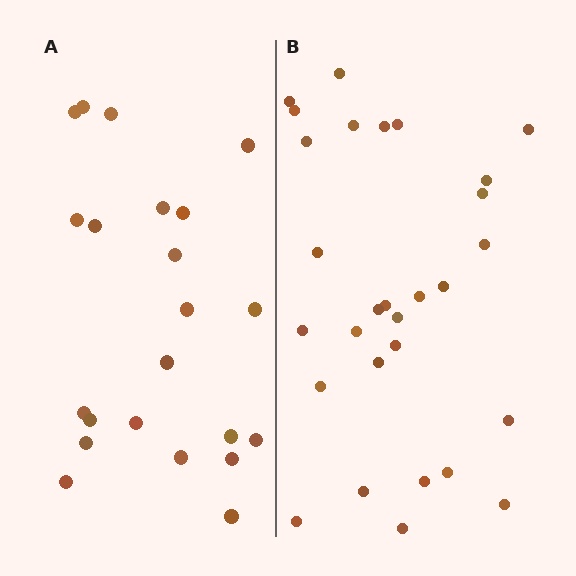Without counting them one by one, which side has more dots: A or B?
Region B (the right region) has more dots.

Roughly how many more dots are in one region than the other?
Region B has roughly 8 or so more dots than region A.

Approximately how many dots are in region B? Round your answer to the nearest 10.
About 30 dots. (The exact count is 29, which rounds to 30.)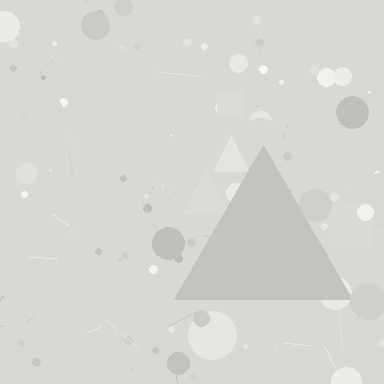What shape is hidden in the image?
A triangle is hidden in the image.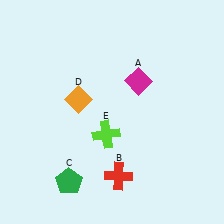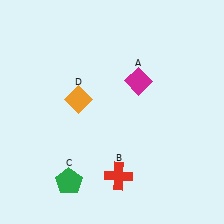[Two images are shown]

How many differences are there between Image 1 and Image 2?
There is 1 difference between the two images.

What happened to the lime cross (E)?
The lime cross (E) was removed in Image 2. It was in the bottom-left area of Image 1.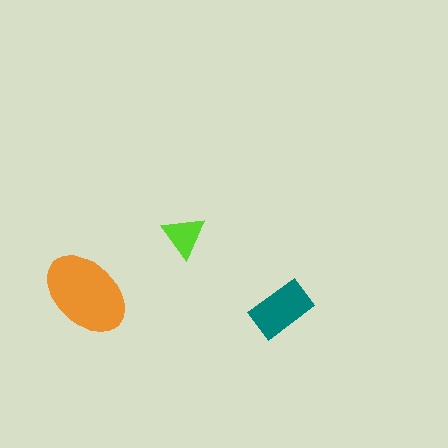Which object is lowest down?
The teal rectangle is bottommost.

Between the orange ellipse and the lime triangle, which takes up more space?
The orange ellipse.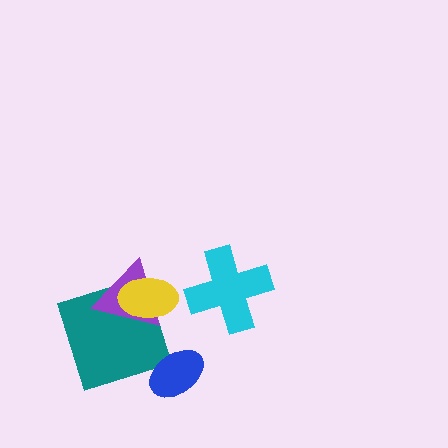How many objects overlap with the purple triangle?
2 objects overlap with the purple triangle.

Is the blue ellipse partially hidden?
No, no other shape covers it.